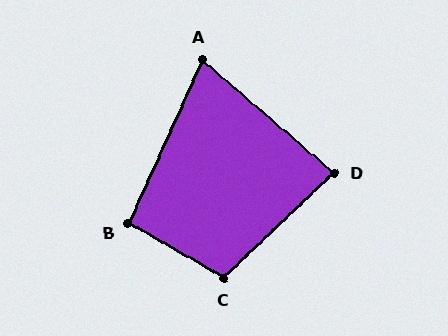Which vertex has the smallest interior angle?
A, at approximately 74 degrees.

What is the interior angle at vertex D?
Approximately 84 degrees (acute).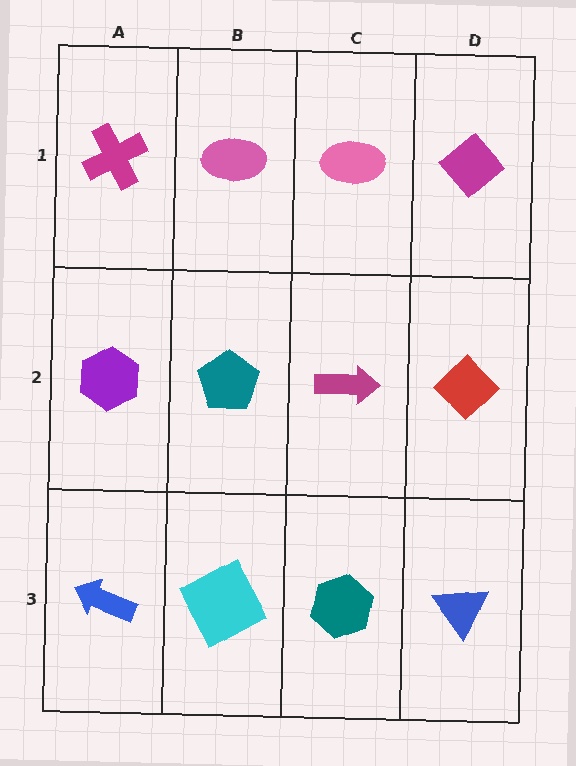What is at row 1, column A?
A magenta cross.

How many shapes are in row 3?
4 shapes.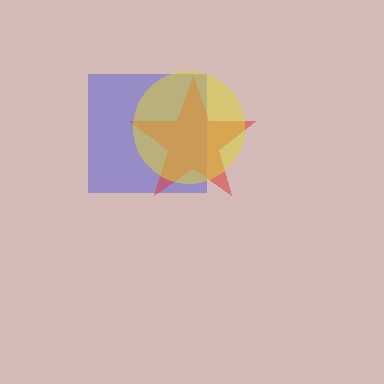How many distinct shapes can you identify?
There are 3 distinct shapes: a blue square, a red star, a yellow circle.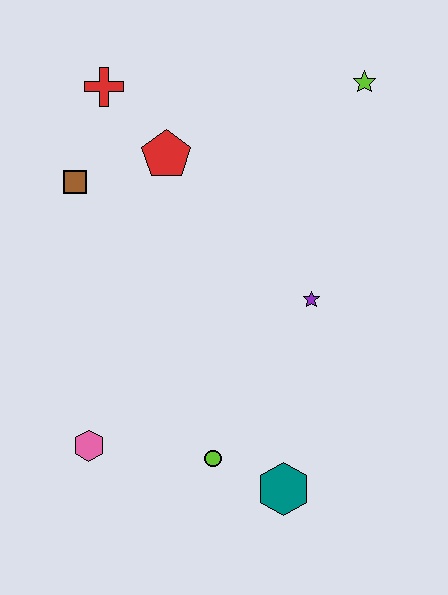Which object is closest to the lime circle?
The teal hexagon is closest to the lime circle.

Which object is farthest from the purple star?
The red cross is farthest from the purple star.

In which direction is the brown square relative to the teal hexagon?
The brown square is above the teal hexagon.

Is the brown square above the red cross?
No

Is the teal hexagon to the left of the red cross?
No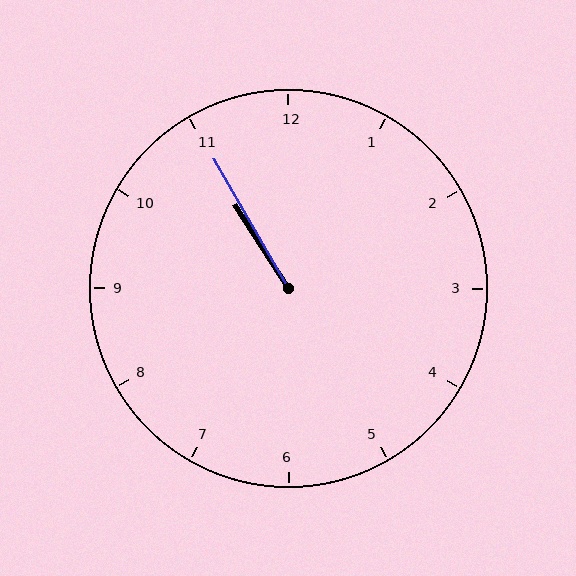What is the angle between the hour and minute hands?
Approximately 2 degrees.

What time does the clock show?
10:55.